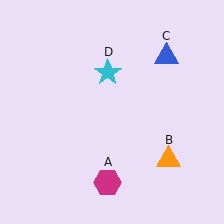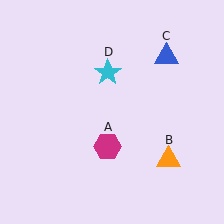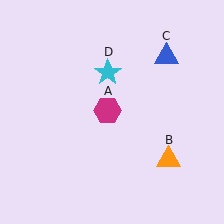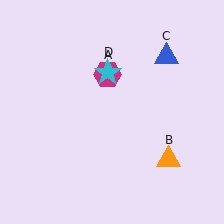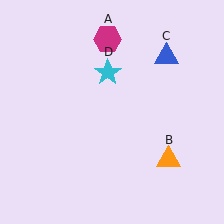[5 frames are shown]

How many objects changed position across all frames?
1 object changed position: magenta hexagon (object A).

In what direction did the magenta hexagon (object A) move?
The magenta hexagon (object A) moved up.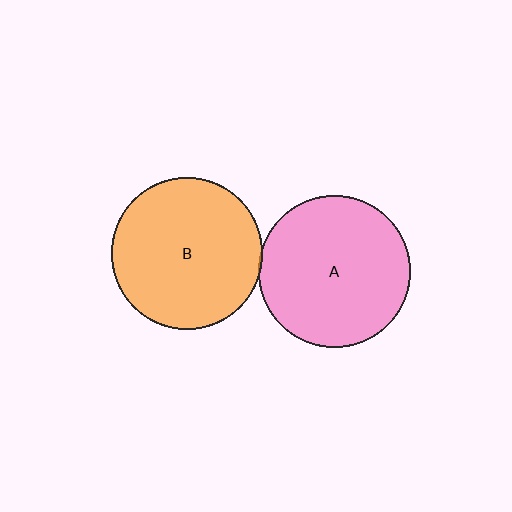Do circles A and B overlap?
Yes.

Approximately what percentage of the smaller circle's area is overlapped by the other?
Approximately 5%.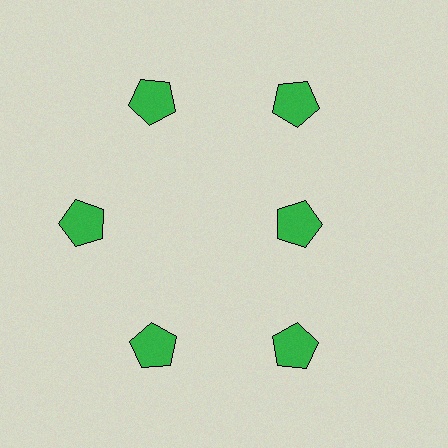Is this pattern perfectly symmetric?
No. The 6 green pentagons are arranged in a ring, but one element near the 3 o'clock position is pulled inward toward the center, breaking the 6-fold rotational symmetry.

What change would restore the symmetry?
The symmetry would be restored by moving it outward, back onto the ring so that all 6 pentagons sit at equal angles and equal distance from the center.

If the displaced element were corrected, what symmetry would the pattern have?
It would have 6-fold rotational symmetry — the pattern would map onto itself every 60 degrees.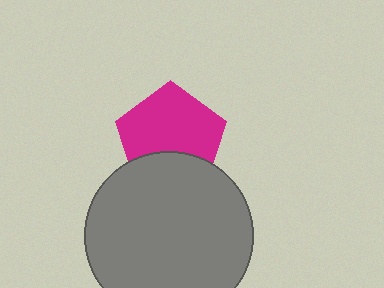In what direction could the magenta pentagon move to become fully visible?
The magenta pentagon could move up. That would shift it out from behind the gray circle entirely.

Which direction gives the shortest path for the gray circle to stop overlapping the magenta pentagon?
Moving down gives the shortest separation.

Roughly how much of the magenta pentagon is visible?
Most of it is visible (roughly 69%).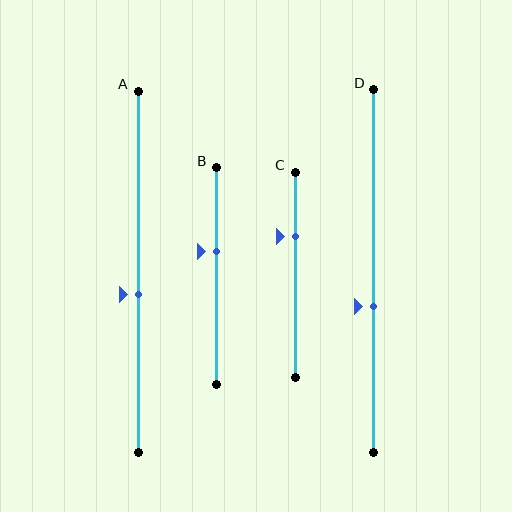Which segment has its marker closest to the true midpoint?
Segment A has its marker closest to the true midpoint.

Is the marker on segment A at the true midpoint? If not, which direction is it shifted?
No, the marker on segment A is shifted downward by about 6% of the segment length.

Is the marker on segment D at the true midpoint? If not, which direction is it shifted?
No, the marker on segment D is shifted downward by about 10% of the segment length.